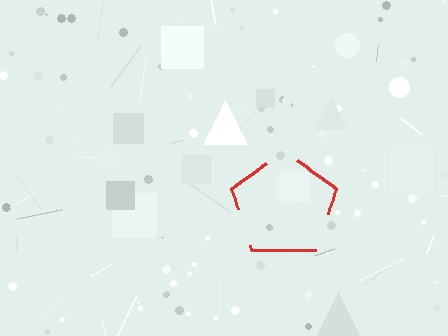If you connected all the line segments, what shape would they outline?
They would outline a pentagon.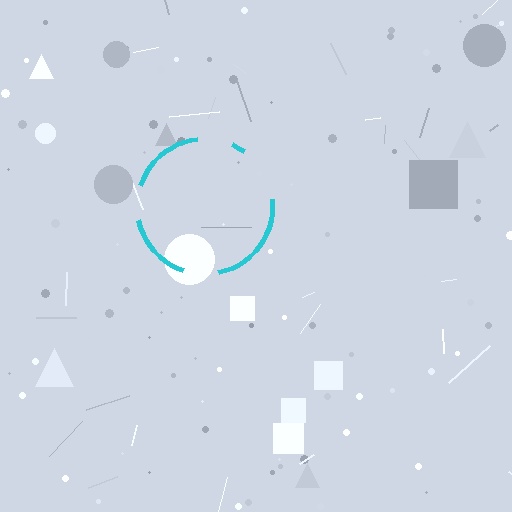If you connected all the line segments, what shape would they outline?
They would outline a circle.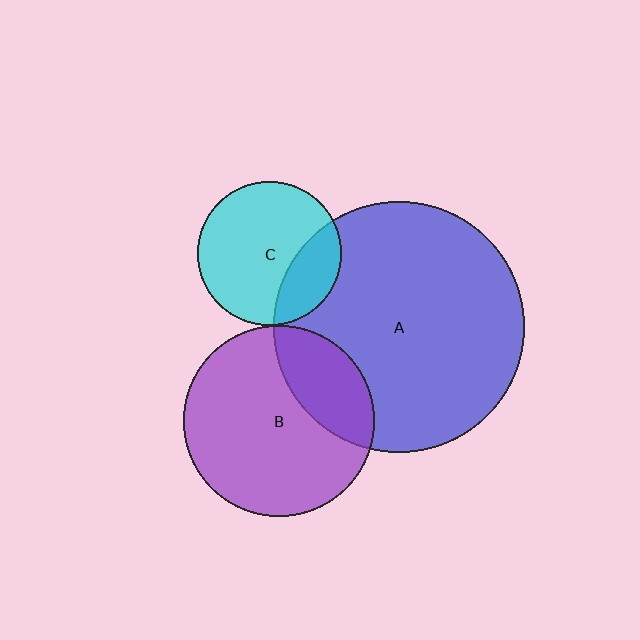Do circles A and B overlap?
Yes.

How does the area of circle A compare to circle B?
Approximately 1.7 times.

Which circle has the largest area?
Circle A (blue).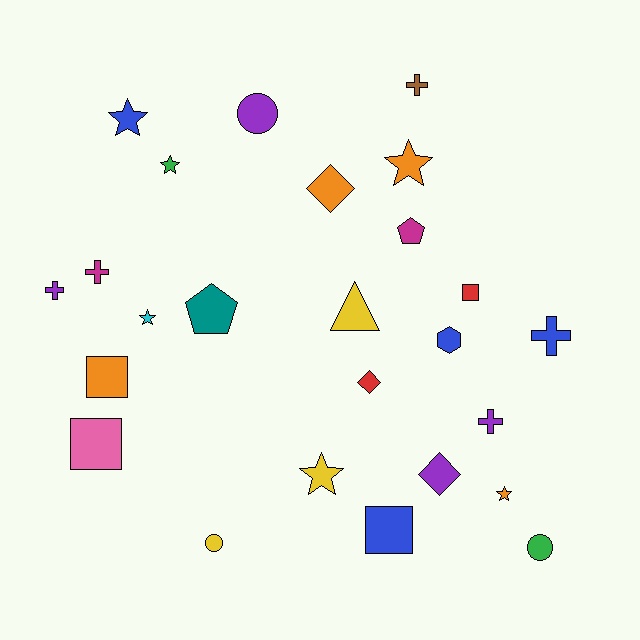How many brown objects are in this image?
There is 1 brown object.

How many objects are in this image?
There are 25 objects.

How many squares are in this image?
There are 4 squares.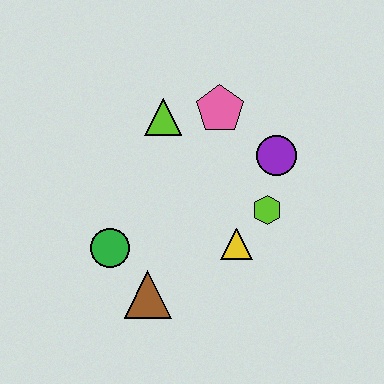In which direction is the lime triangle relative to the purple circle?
The lime triangle is to the left of the purple circle.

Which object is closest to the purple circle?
The lime hexagon is closest to the purple circle.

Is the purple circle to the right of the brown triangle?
Yes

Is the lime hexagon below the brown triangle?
No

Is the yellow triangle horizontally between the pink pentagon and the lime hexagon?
Yes